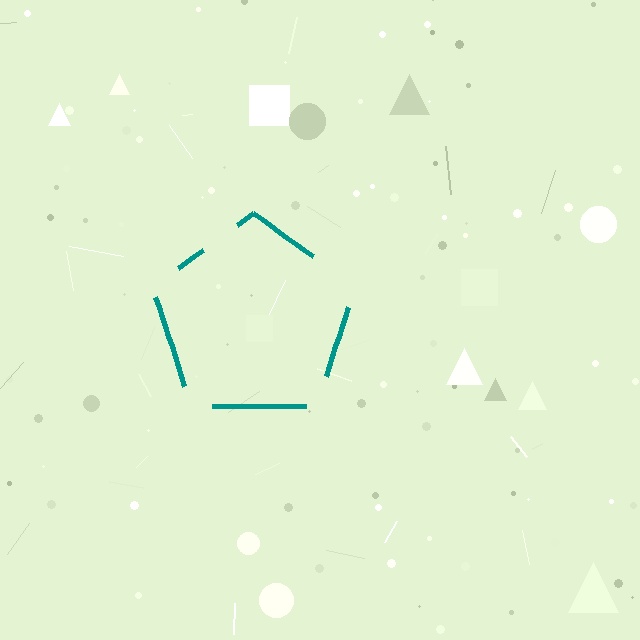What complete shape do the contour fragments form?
The contour fragments form a pentagon.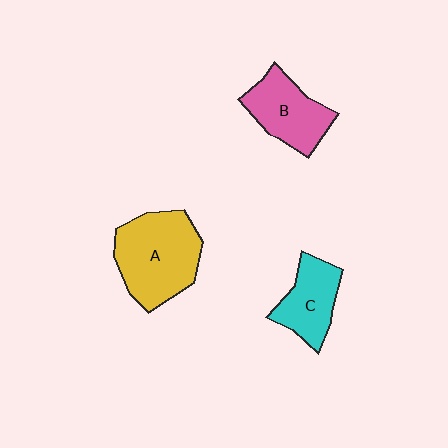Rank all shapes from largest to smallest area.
From largest to smallest: A (yellow), B (pink), C (cyan).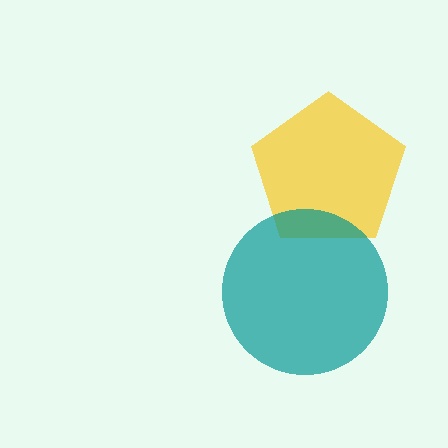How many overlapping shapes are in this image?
There are 2 overlapping shapes in the image.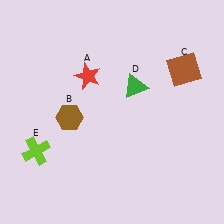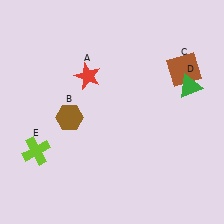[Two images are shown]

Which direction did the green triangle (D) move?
The green triangle (D) moved right.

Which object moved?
The green triangle (D) moved right.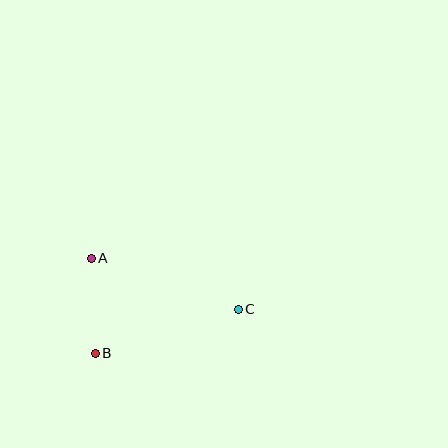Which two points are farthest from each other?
Points A and C are farthest from each other.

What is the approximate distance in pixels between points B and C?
The distance between B and C is approximately 149 pixels.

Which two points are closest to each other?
Points A and B are closest to each other.